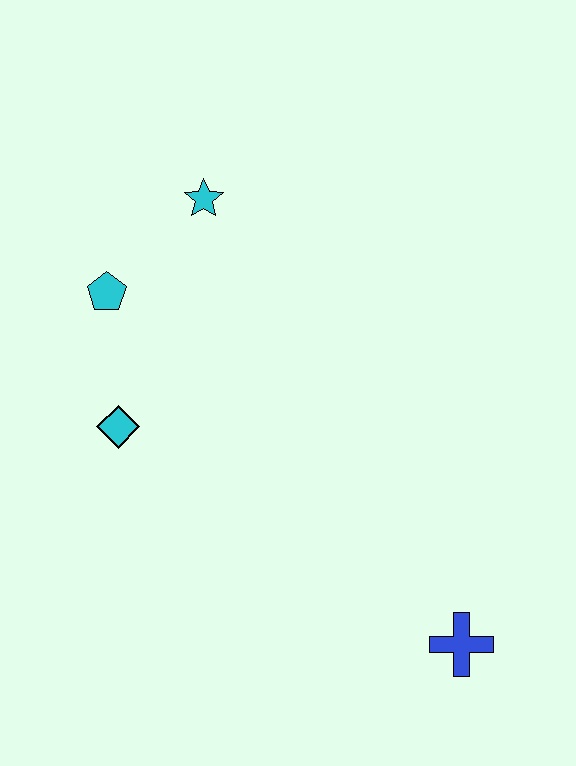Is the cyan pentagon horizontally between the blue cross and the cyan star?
No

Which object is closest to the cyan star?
The cyan pentagon is closest to the cyan star.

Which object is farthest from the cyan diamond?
The blue cross is farthest from the cyan diamond.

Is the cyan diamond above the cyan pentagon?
No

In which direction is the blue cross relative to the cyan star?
The blue cross is below the cyan star.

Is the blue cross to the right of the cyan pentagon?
Yes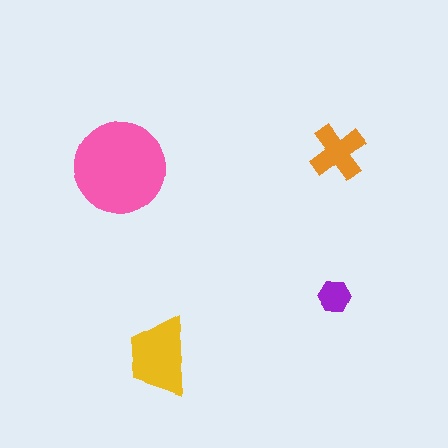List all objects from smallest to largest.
The purple hexagon, the orange cross, the yellow trapezoid, the pink circle.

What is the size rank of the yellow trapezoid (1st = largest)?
2nd.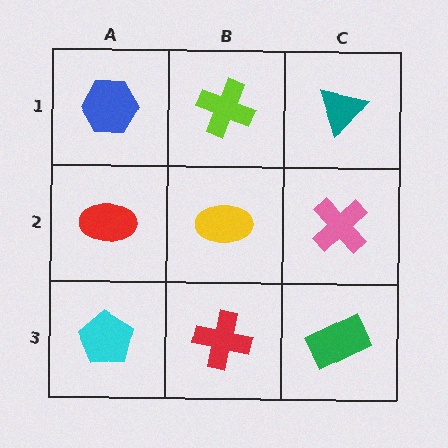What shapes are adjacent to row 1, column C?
A pink cross (row 2, column C), a lime cross (row 1, column B).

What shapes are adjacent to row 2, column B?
A lime cross (row 1, column B), a red cross (row 3, column B), a red ellipse (row 2, column A), a pink cross (row 2, column C).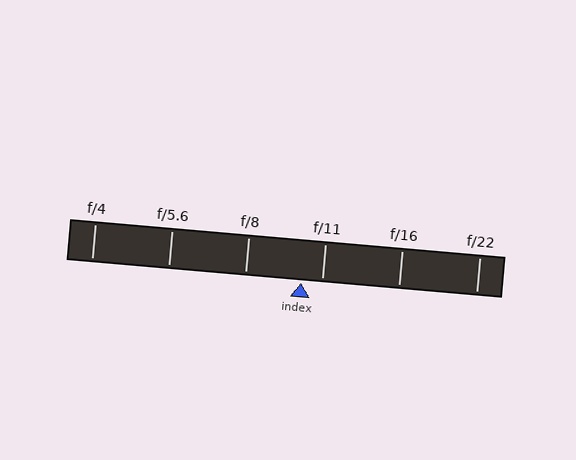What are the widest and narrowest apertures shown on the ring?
The widest aperture shown is f/4 and the narrowest is f/22.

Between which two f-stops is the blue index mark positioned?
The index mark is between f/8 and f/11.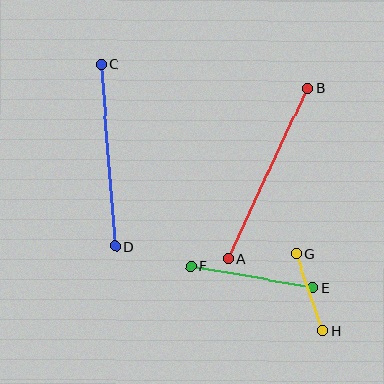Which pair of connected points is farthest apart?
Points A and B are farthest apart.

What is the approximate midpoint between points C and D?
The midpoint is at approximately (108, 155) pixels.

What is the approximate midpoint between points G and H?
The midpoint is at approximately (309, 292) pixels.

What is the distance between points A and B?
The distance is approximately 189 pixels.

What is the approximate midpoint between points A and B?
The midpoint is at approximately (268, 174) pixels.